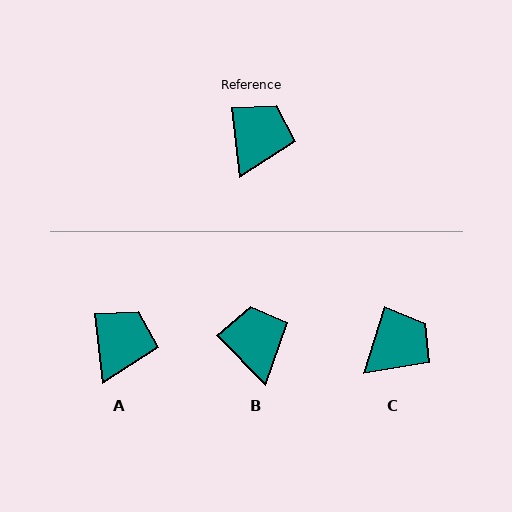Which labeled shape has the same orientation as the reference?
A.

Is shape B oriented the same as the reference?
No, it is off by about 38 degrees.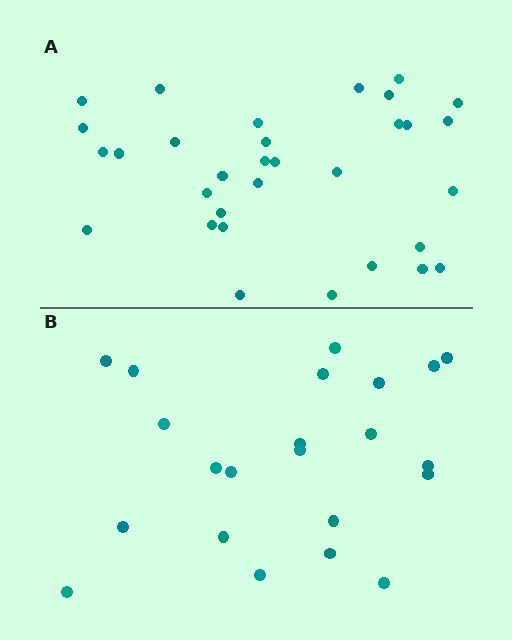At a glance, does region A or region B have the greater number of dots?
Region A (the top region) has more dots.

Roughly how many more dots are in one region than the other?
Region A has roughly 10 or so more dots than region B.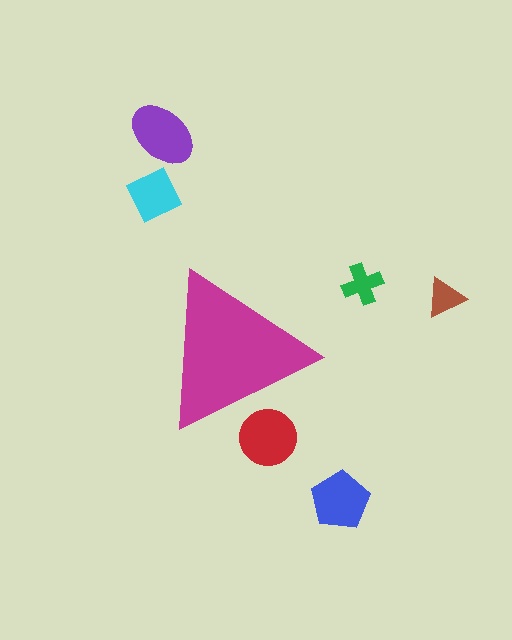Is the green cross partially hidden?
No, the green cross is fully visible.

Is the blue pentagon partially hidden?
No, the blue pentagon is fully visible.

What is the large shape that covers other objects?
A magenta triangle.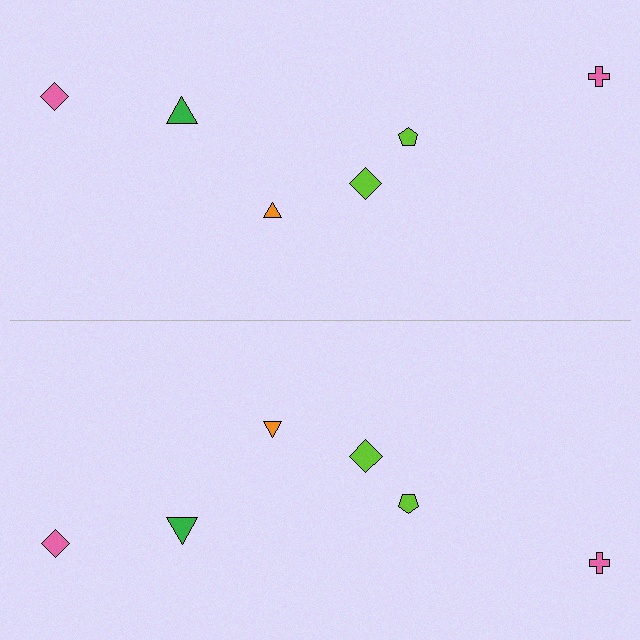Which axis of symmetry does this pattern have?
The pattern has a horizontal axis of symmetry running through the center of the image.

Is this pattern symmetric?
Yes, this pattern has bilateral (reflection) symmetry.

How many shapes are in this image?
There are 12 shapes in this image.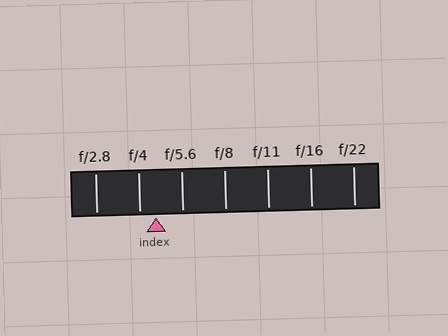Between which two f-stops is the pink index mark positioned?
The index mark is between f/4 and f/5.6.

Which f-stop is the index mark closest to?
The index mark is closest to f/4.